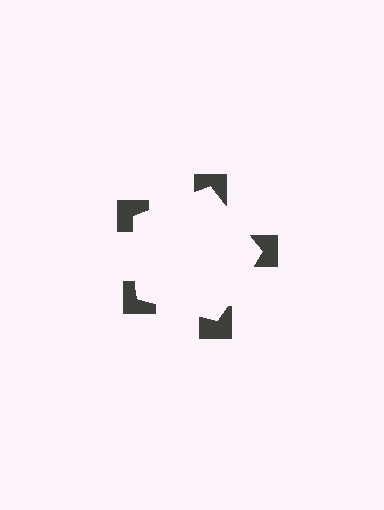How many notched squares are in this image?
There are 5 — one at each vertex of the illusory pentagon.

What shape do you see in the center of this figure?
An illusory pentagon — its edges are inferred from the aligned wedge cuts in the notched squares, not physically drawn.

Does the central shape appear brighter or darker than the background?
It typically appears slightly brighter than the background, even though no actual brightness change is drawn.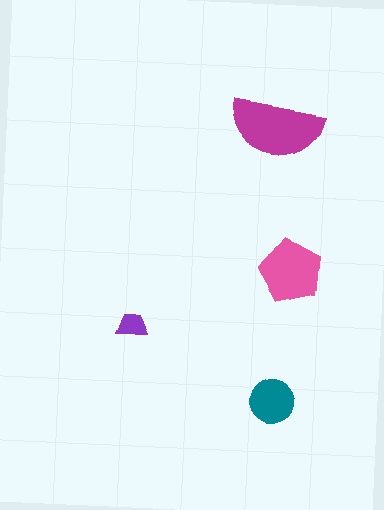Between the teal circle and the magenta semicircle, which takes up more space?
The magenta semicircle.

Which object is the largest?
The magenta semicircle.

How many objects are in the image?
There are 4 objects in the image.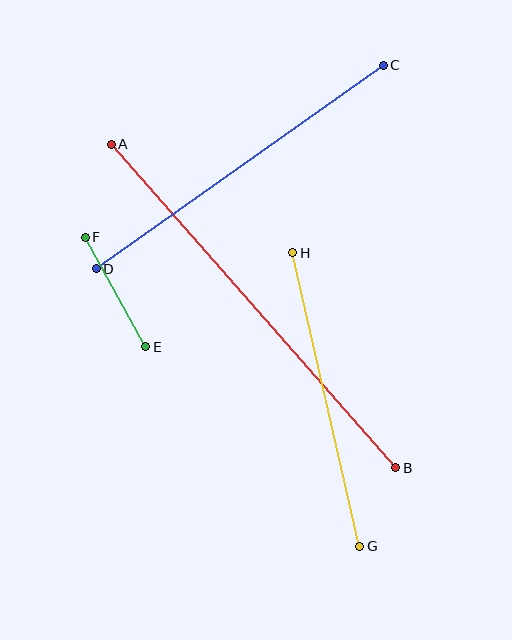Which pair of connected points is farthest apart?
Points A and B are farthest apart.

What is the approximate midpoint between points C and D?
The midpoint is at approximately (240, 167) pixels.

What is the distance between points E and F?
The distance is approximately 125 pixels.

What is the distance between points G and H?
The distance is approximately 301 pixels.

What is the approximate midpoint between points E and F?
The midpoint is at approximately (115, 292) pixels.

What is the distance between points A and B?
The distance is approximately 431 pixels.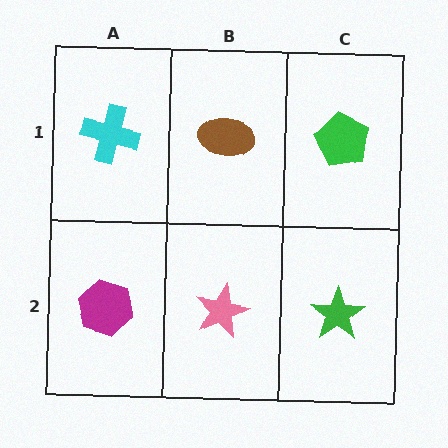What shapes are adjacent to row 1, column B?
A pink star (row 2, column B), a cyan cross (row 1, column A), a green pentagon (row 1, column C).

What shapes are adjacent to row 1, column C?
A green star (row 2, column C), a brown ellipse (row 1, column B).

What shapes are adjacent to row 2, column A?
A cyan cross (row 1, column A), a pink star (row 2, column B).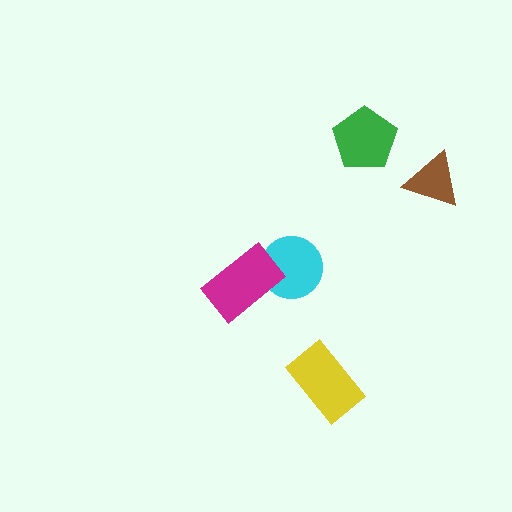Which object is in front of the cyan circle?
The magenta rectangle is in front of the cyan circle.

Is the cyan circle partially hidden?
Yes, it is partially covered by another shape.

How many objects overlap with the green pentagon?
0 objects overlap with the green pentagon.